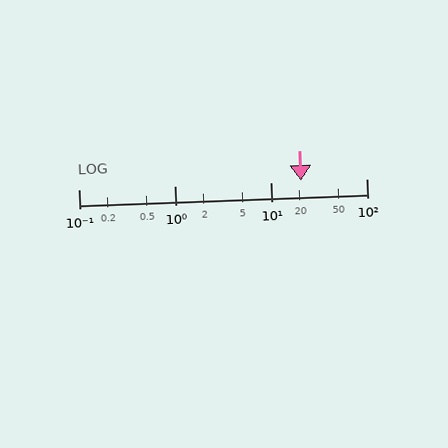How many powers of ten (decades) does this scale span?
The scale spans 3 decades, from 0.1 to 100.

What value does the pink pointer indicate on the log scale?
The pointer indicates approximately 21.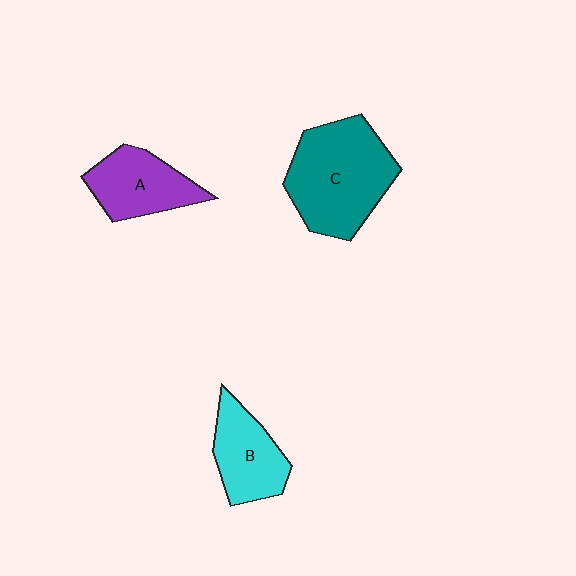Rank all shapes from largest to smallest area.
From largest to smallest: C (teal), A (purple), B (cyan).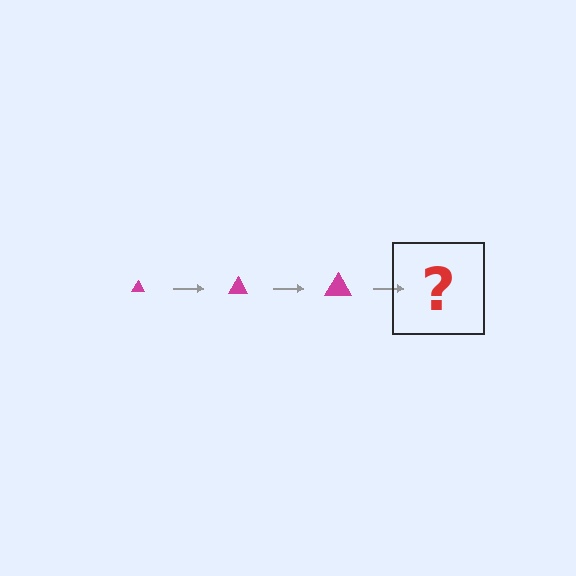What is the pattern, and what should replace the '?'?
The pattern is that the triangle gets progressively larger each step. The '?' should be a magenta triangle, larger than the previous one.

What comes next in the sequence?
The next element should be a magenta triangle, larger than the previous one.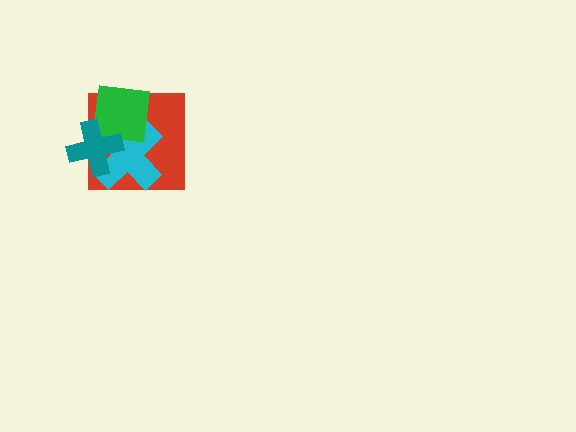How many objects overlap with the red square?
3 objects overlap with the red square.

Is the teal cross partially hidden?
No, no other shape covers it.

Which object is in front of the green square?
The teal cross is in front of the green square.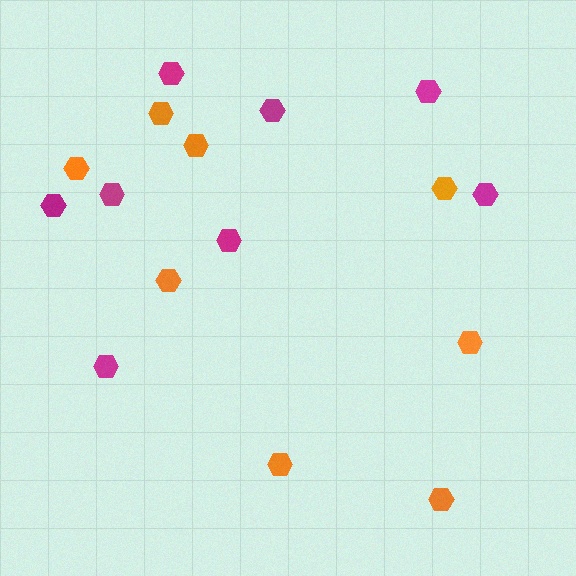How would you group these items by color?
There are 2 groups: one group of orange hexagons (8) and one group of magenta hexagons (8).